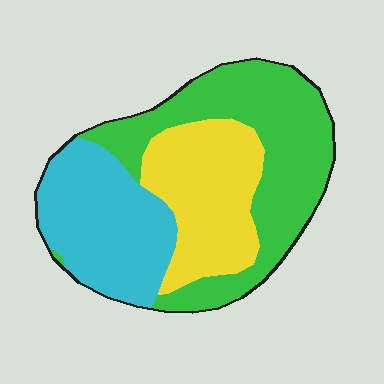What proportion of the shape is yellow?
Yellow covers around 30% of the shape.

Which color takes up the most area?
Green, at roughly 40%.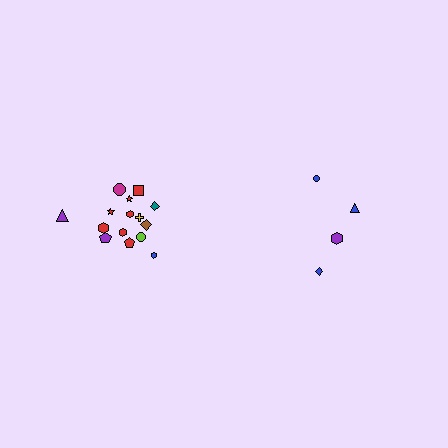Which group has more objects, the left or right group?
The left group.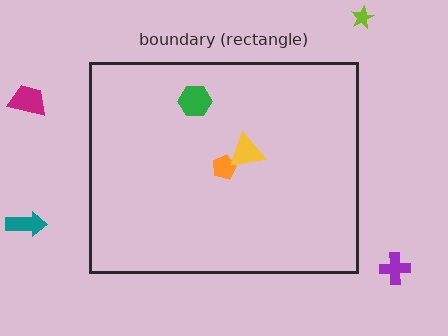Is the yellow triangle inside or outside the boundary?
Inside.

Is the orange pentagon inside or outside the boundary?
Inside.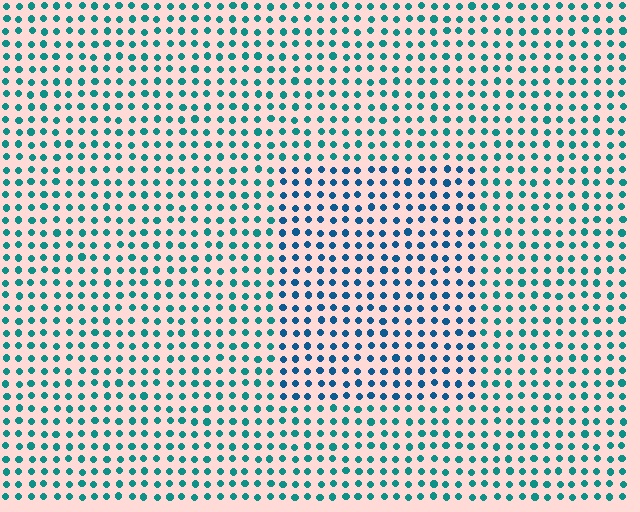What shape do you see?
I see a rectangle.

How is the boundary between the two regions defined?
The boundary is defined purely by a slight shift in hue (about 29 degrees). Spacing, size, and orientation are identical on both sides.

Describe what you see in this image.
The image is filled with small teal elements in a uniform arrangement. A rectangle-shaped region is visible where the elements are tinted to a slightly different hue, forming a subtle color boundary.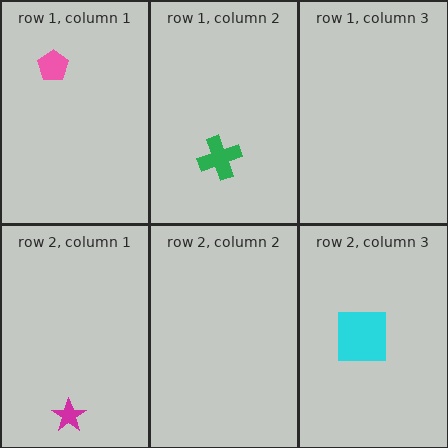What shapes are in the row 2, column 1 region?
The magenta star.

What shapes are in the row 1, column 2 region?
The green cross.